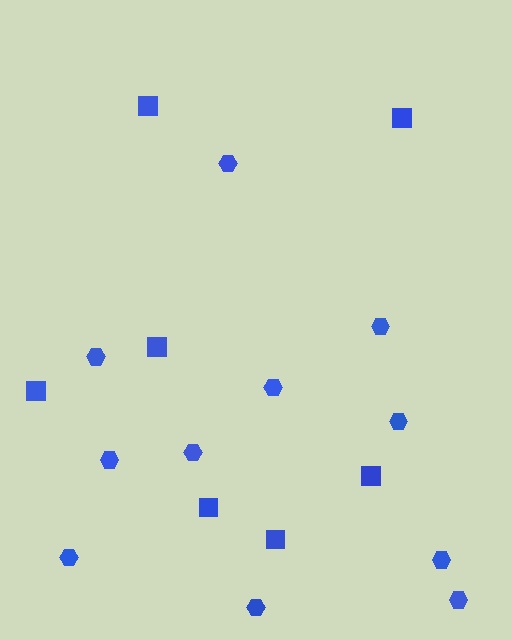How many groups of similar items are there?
There are 2 groups: one group of squares (7) and one group of hexagons (11).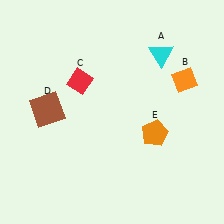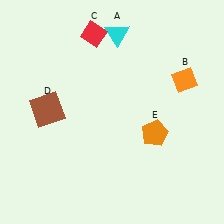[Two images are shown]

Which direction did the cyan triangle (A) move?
The cyan triangle (A) moved left.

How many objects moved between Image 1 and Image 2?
2 objects moved between the two images.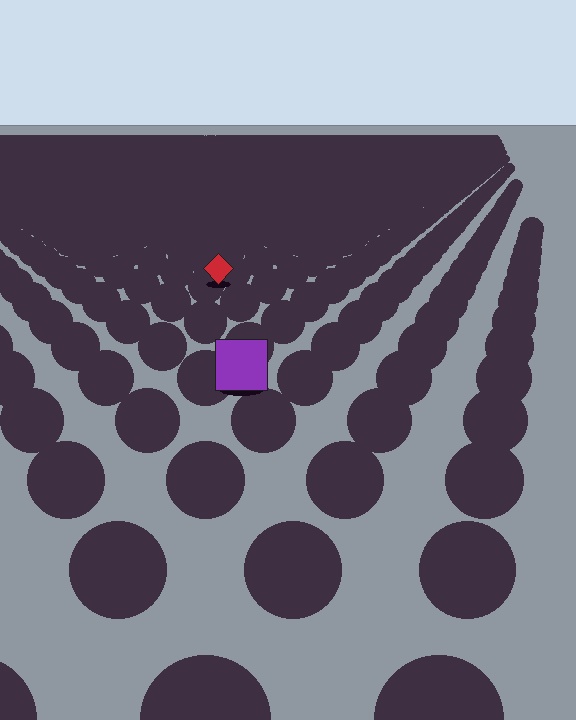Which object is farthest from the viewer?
The red diamond is farthest from the viewer. It appears smaller and the ground texture around it is denser.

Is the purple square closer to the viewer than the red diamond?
Yes. The purple square is closer — you can tell from the texture gradient: the ground texture is coarser near it.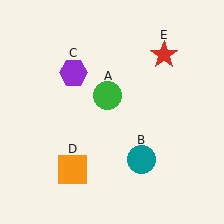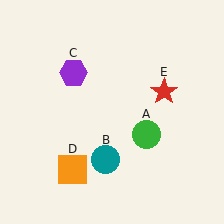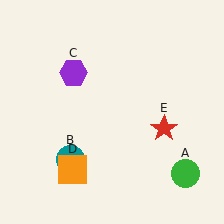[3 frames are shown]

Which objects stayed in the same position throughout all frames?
Purple hexagon (object C) and orange square (object D) remained stationary.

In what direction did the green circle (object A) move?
The green circle (object A) moved down and to the right.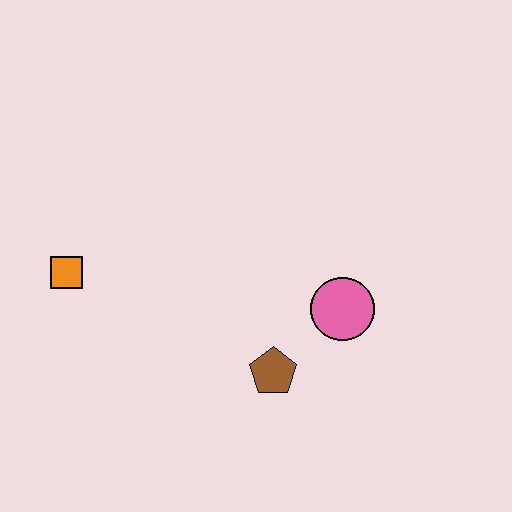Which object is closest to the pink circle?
The brown pentagon is closest to the pink circle.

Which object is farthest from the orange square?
The pink circle is farthest from the orange square.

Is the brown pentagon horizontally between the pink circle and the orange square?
Yes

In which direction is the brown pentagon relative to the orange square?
The brown pentagon is to the right of the orange square.